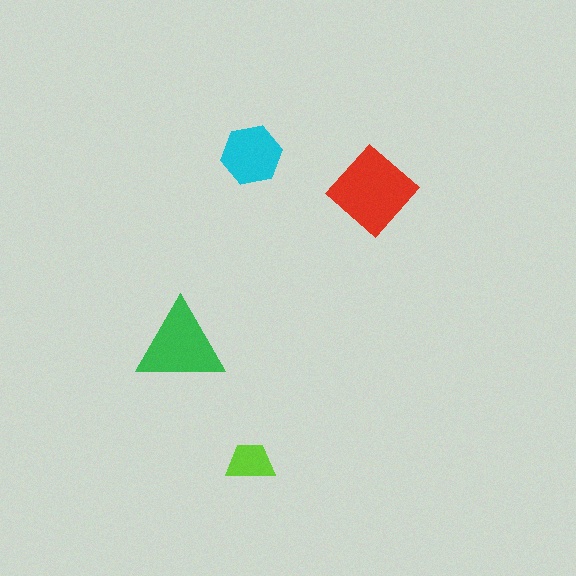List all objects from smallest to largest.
The lime trapezoid, the cyan hexagon, the green triangle, the red diamond.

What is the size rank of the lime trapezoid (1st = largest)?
4th.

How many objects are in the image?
There are 4 objects in the image.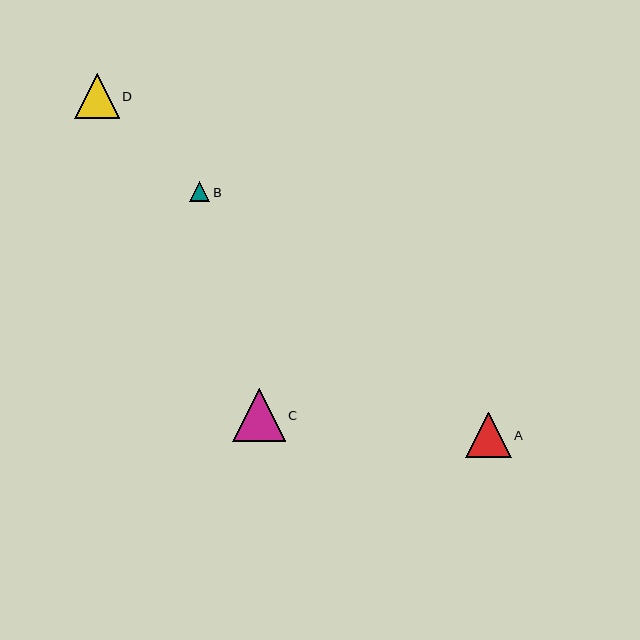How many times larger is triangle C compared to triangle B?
Triangle C is approximately 2.6 times the size of triangle B.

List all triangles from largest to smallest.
From largest to smallest: C, A, D, B.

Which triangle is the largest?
Triangle C is the largest with a size of approximately 53 pixels.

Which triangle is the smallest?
Triangle B is the smallest with a size of approximately 20 pixels.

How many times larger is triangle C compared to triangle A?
Triangle C is approximately 1.2 times the size of triangle A.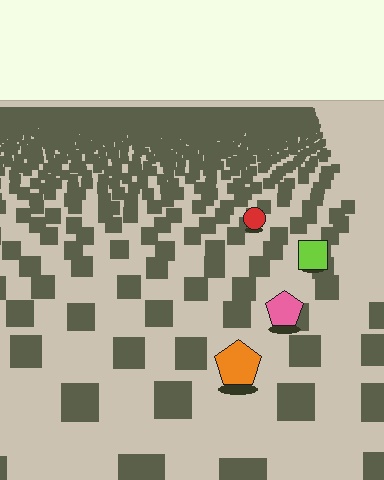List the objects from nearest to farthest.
From nearest to farthest: the orange pentagon, the pink pentagon, the lime square, the red circle.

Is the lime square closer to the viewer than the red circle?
Yes. The lime square is closer — you can tell from the texture gradient: the ground texture is coarser near it.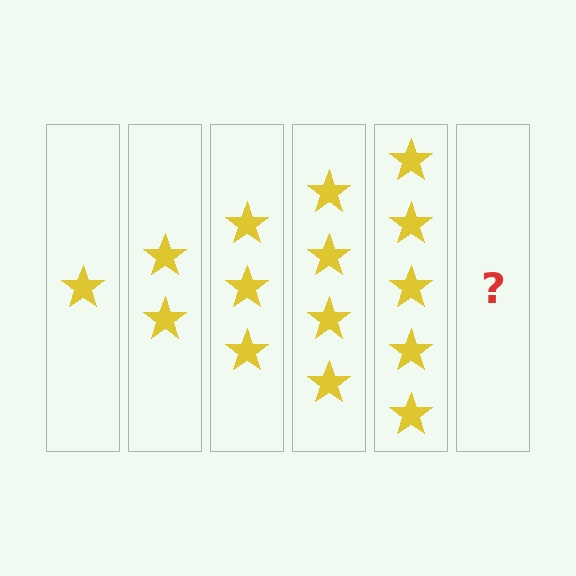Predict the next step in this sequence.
The next step is 6 stars.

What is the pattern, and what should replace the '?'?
The pattern is that each step adds one more star. The '?' should be 6 stars.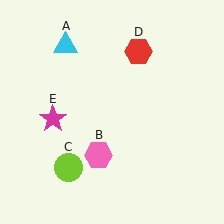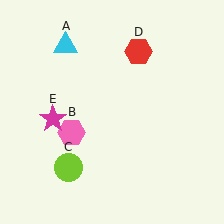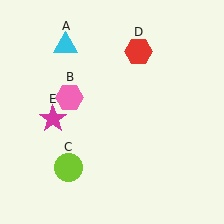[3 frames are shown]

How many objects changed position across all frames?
1 object changed position: pink hexagon (object B).